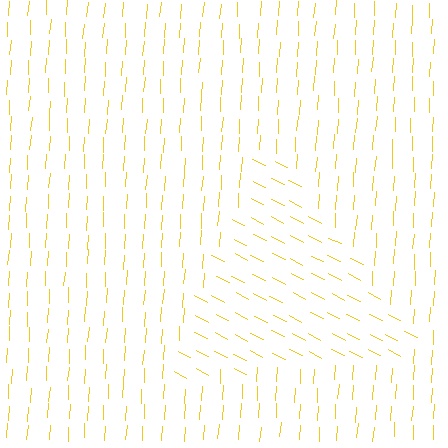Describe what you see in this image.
The image is filled with small yellow line segments. A triangle region in the image has lines oriented differently from the surrounding lines, creating a visible texture boundary.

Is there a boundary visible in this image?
Yes, there is a texture boundary formed by a change in line orientation.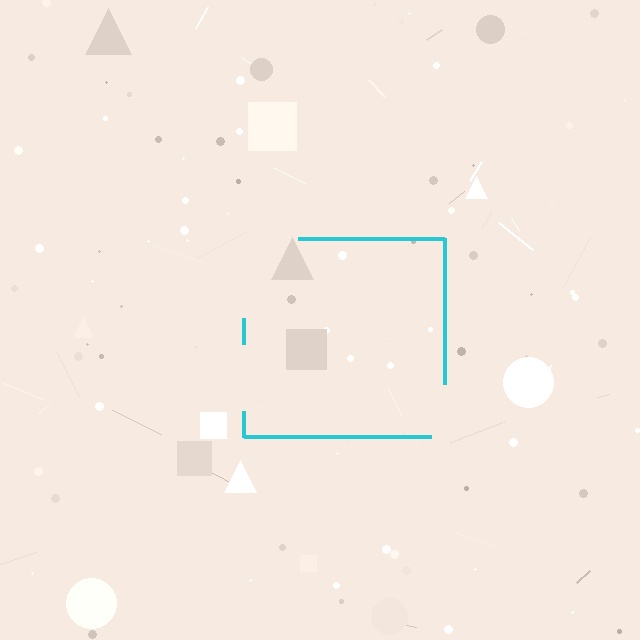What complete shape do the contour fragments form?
The contour fragments form a square.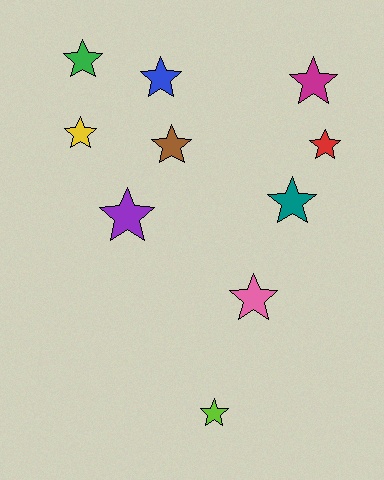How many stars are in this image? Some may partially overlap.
There are 10 stars.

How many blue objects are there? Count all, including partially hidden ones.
There is 1 blue object.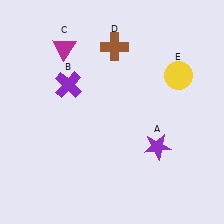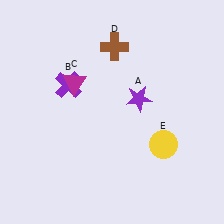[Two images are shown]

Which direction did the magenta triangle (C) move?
The magenta triangle (C) moved down.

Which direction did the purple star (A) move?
The purple star (A) moved up.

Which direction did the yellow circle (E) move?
The yellow circle (E) moved down.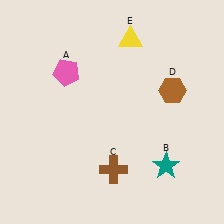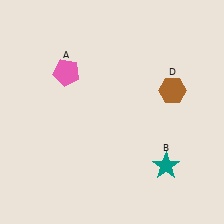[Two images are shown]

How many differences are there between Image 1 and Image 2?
There are 2 differences between the two images.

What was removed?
The yellow triangle (E), the brown cross (C) were removed in Image 2.